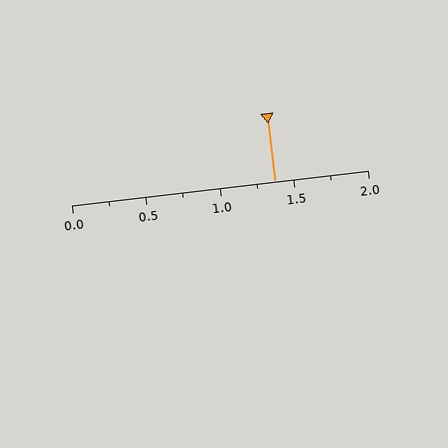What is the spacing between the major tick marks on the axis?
The major ticks are spaced 0.5 apart.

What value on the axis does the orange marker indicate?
The marker indicates approximately 1.38.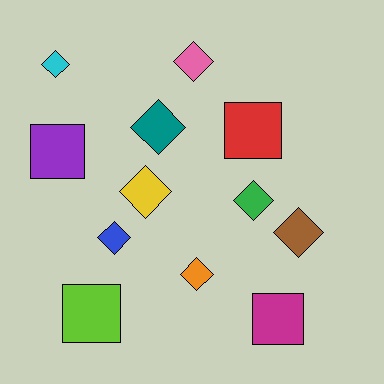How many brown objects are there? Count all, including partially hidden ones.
There is 1 brown object.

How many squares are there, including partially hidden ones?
There are 4 squares.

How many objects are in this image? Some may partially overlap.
There are 12 objects.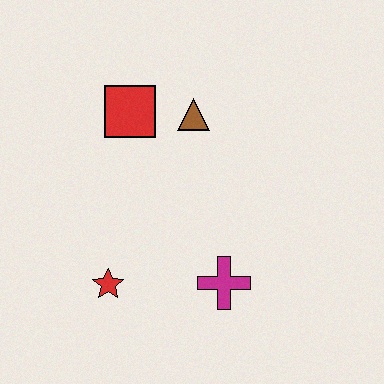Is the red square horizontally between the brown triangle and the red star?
Yes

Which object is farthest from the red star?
The brown triangle is farthest from the red star.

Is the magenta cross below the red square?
Yes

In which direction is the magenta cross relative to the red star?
The magenta cross is to the right of the red star.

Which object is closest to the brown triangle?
The red square is closest to the brown triangle.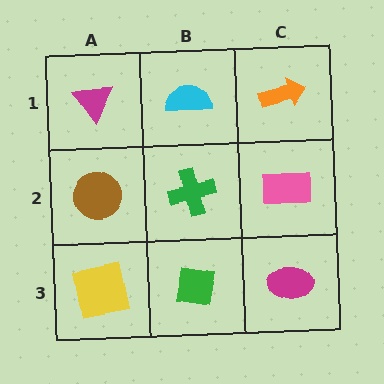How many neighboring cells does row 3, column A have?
2.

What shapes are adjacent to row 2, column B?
A cyan semicircle (row 1, column B), a green square (row 3, column B), a brown circle (row 2, column A), a pink rectangle (row 2, column C).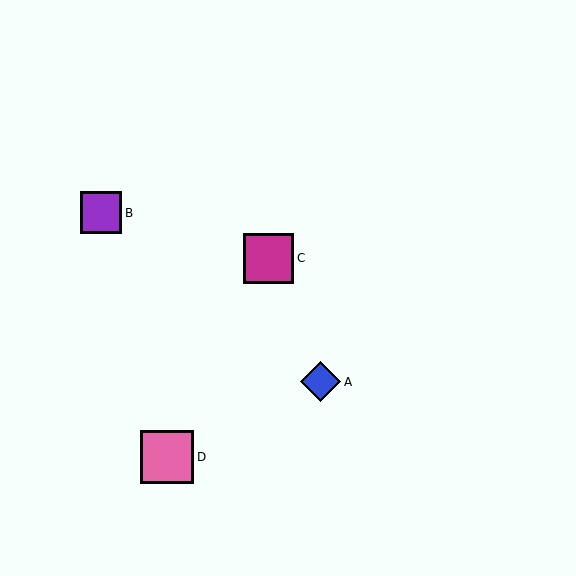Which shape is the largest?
The pink square (labeled D) is the largest.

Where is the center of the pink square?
The center of the pink square is at (167, 457).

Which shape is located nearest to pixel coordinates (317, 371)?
The blue diamond (labeled A) at (321, 382) is nearest to that location.